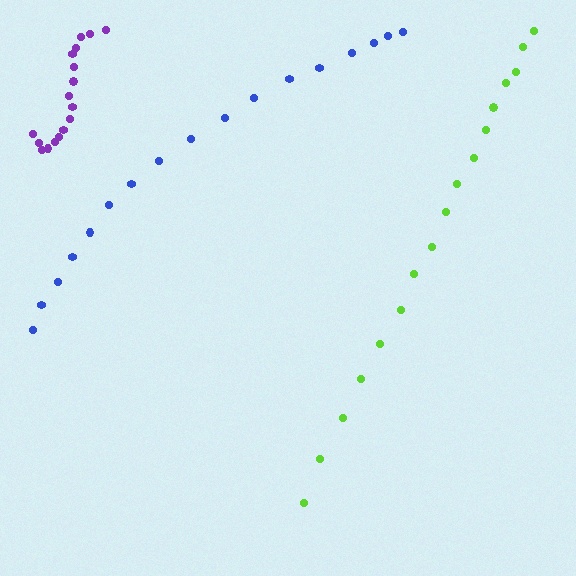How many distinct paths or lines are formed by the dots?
There are 3 distinct paths.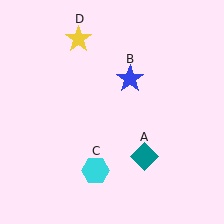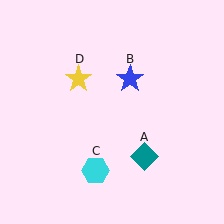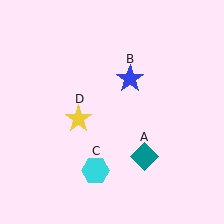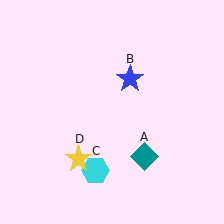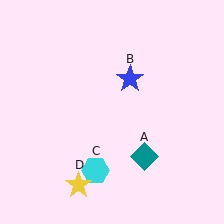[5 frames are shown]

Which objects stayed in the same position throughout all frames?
Teal diamond (object A) and blue star (object B) and cyan hexagon (object C) remained stationary.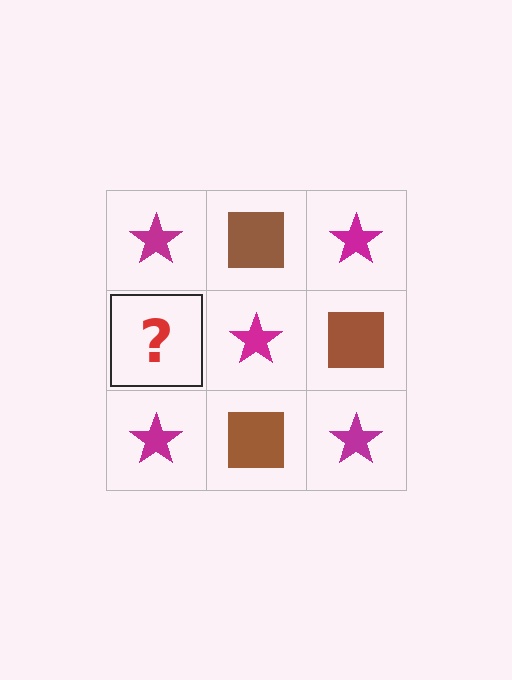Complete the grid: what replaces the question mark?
The question mark should be replaced with a brown square.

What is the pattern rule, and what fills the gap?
The rule is that it alternates magenta star and brown square in a checkerboard pattern. The gap should be filled with a brown square.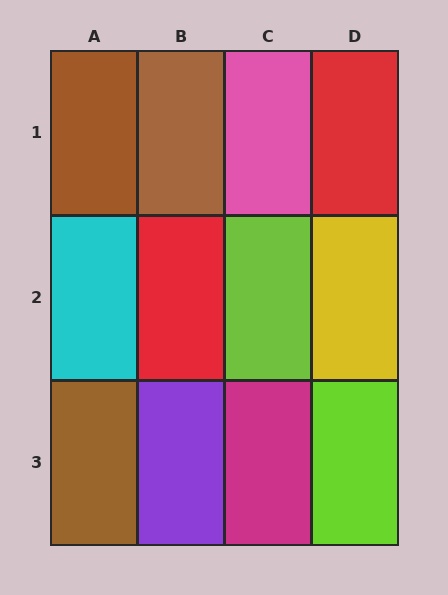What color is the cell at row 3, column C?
Magenta.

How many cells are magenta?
1 cell is magenta.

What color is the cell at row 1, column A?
Brown.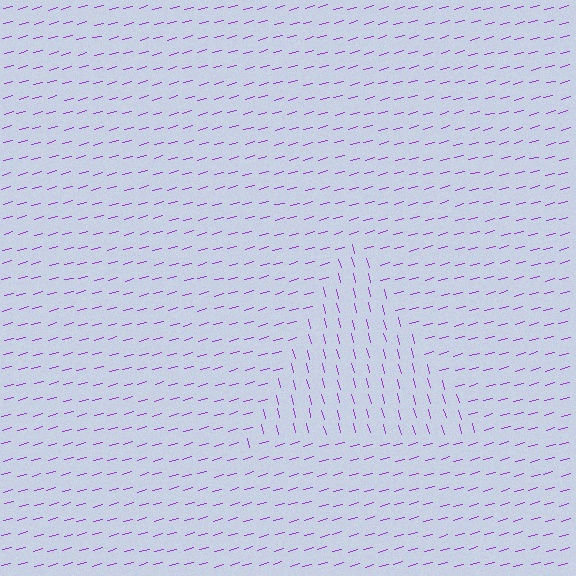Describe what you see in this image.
The image is filled with small purple line segments. A triangle region in the image has lines oriented differently from the surrounding lines, creating a visible texture boundary.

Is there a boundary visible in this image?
Yes, there is a texture boundary formed by a change in line orientation.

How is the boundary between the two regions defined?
The boundary is defined purely by a change in line orientation (approximately 90 degrees difference). All lines are the same color and thickness.